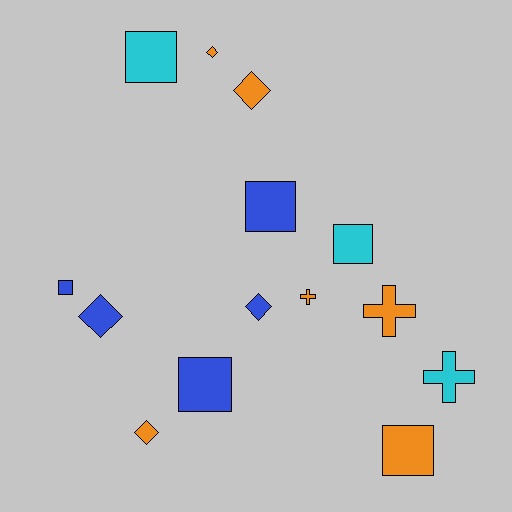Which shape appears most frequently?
Square, with 6 objects.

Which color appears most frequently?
Orange, with 6 objects.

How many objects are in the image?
There are 14 objects.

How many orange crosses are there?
There are 2 orange crosses.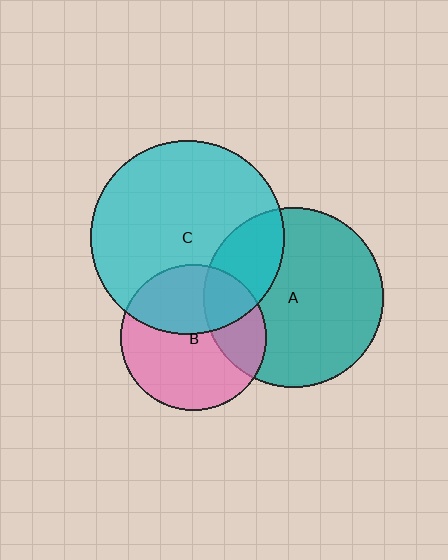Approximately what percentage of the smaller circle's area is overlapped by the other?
Approximately 30%.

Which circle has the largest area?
Circle C (cyan).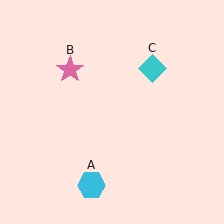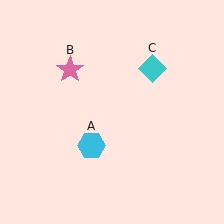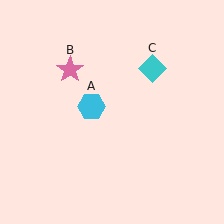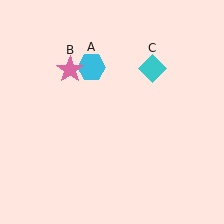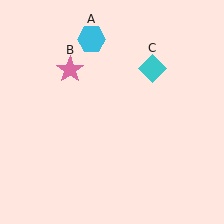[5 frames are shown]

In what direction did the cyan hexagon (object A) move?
The cyan hexagon (object A) moved up.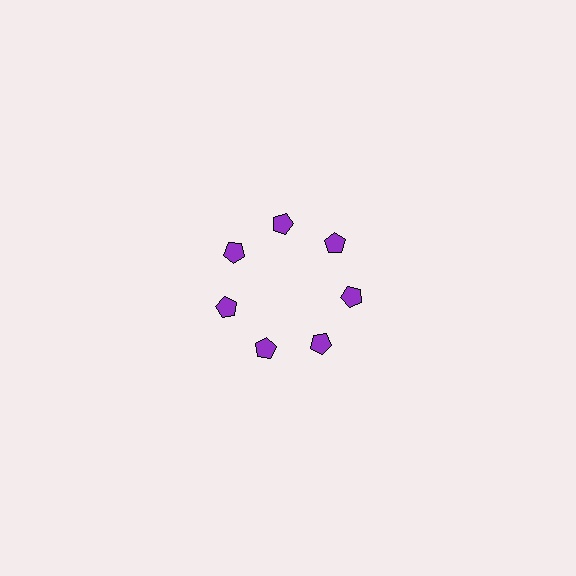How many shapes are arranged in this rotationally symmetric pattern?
There are 7 shapes, arranged in 7 groups of 1.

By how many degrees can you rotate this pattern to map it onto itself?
The pattern maps onto itself every 51 degrees of rotation.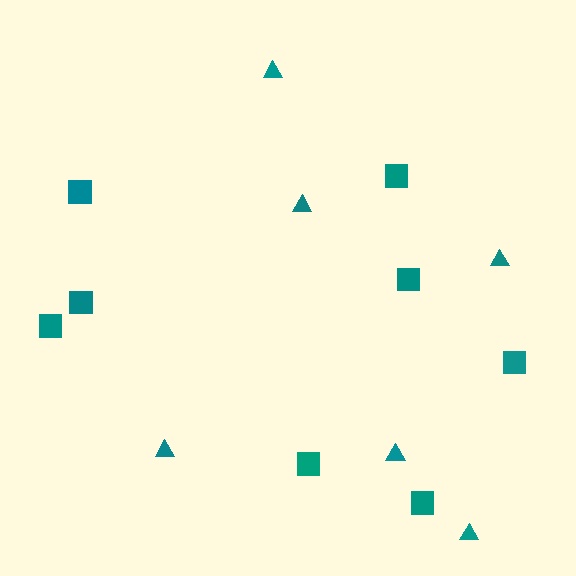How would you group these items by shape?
There are 2 groups: one group of squares (8) and one group of triangles (6).